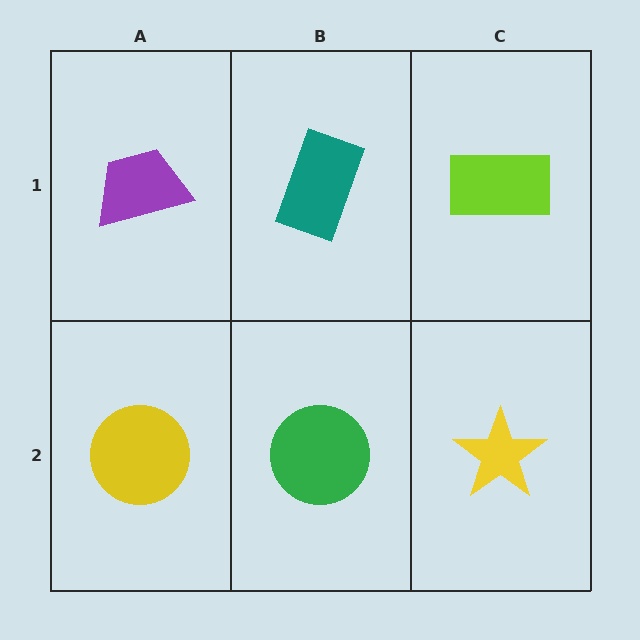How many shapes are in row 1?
3 shapes.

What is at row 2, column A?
A yellow circle.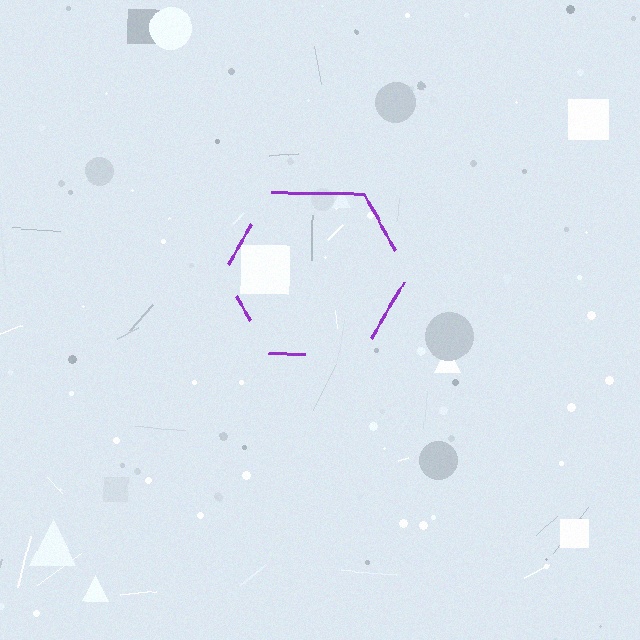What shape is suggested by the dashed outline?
The dashed outline suggests a hexagon.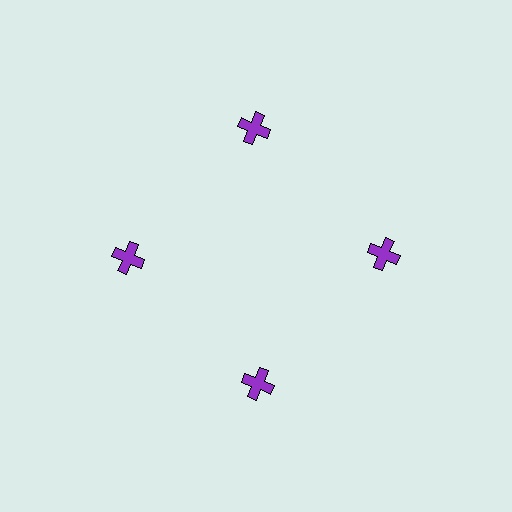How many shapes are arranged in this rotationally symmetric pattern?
There are 4 shapes, arranged in 4 groups of 1.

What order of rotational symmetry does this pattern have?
This pattern has 4-fold rotational symmetry.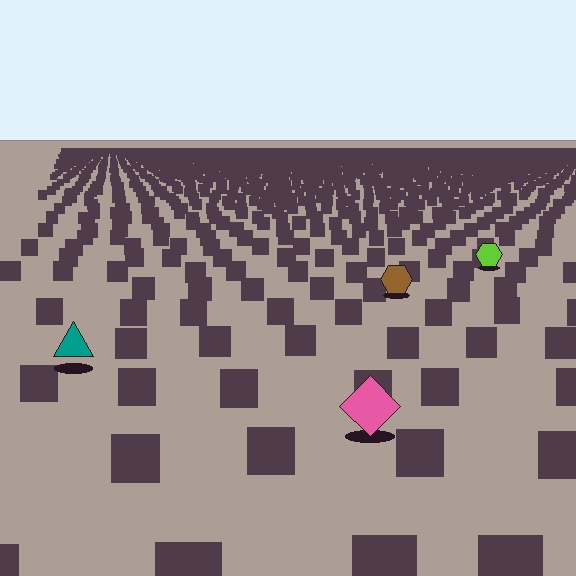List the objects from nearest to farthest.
From nearest to farthest: the pink diamond, the teal triangle, the brown hexagon, the lime hexagon.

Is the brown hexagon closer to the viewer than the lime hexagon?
Yes. The brown hexagon is closer — you can tell from the texture gradient: the ground texture is coarser near it.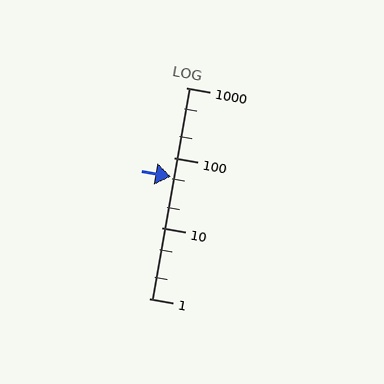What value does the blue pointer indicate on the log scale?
The pointer indicates approximately 54.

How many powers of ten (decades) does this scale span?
The scale spans 3 decades, from 1 to 1000.